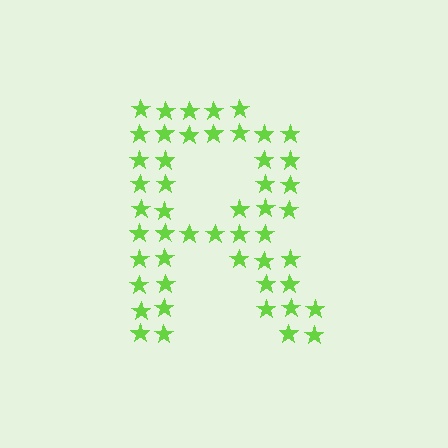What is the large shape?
The large shape is the letter R.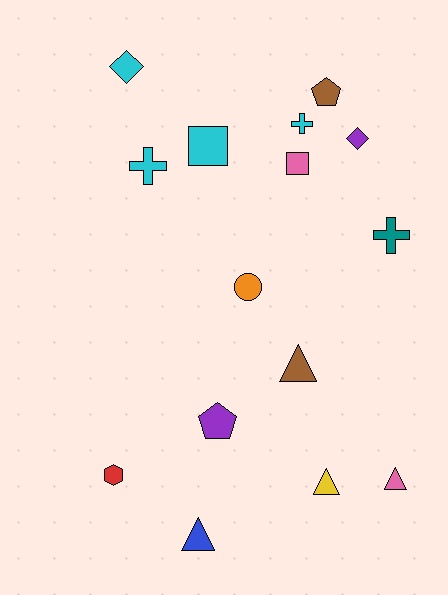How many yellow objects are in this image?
There is 1 yellow object.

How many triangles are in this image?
There are 4 triangles.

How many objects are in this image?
There are 15 objects.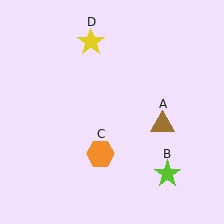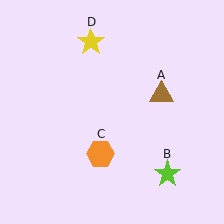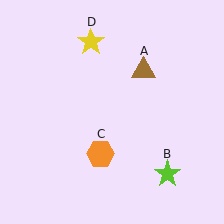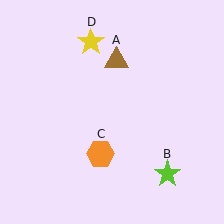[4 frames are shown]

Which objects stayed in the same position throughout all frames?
Lime star (object B) and orange hexagon (object C) and yellow star (object D) remained stationary.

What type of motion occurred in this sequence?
The brown triangle (object A) rotated counterclockwise around the center of the scene.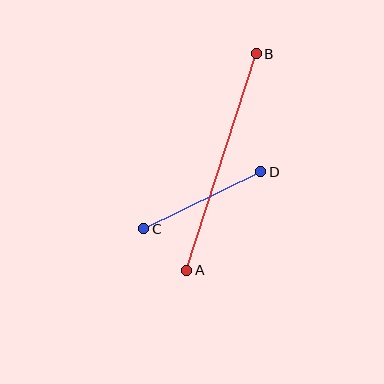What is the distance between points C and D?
The distance is approximately 130 pixels.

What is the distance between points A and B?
The distance is approximately 228 pixels.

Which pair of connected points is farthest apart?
Points A and B are farthest apart.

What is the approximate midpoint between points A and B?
The midpoint is at approximately (222, 162) pixels.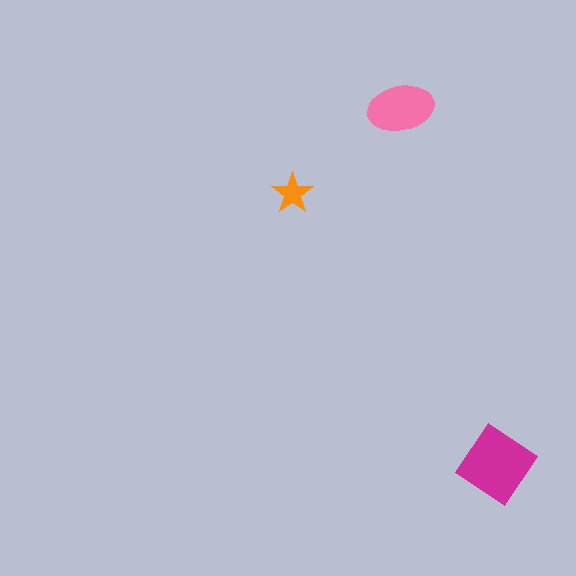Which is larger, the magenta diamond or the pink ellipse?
The magenta diamond.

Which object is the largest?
The magenta diamond.